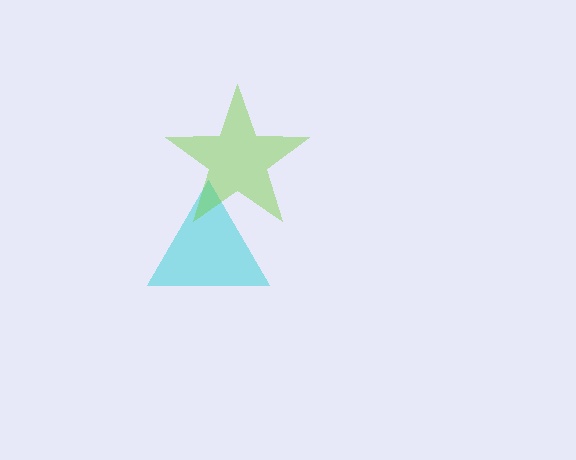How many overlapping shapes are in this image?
There are 2 overlapping shapes in the image.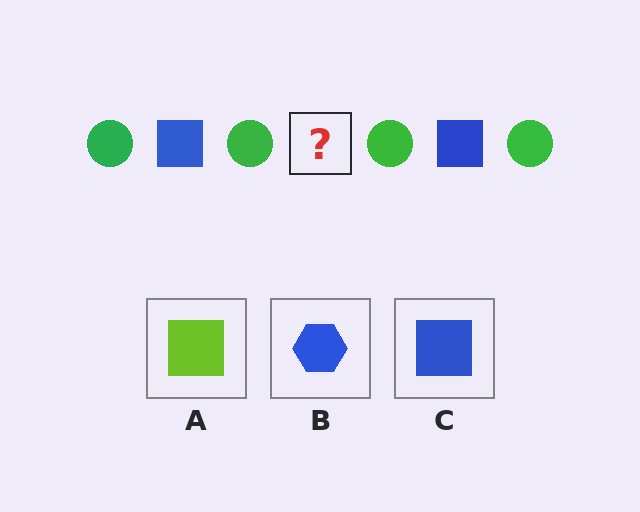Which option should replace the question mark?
Option C.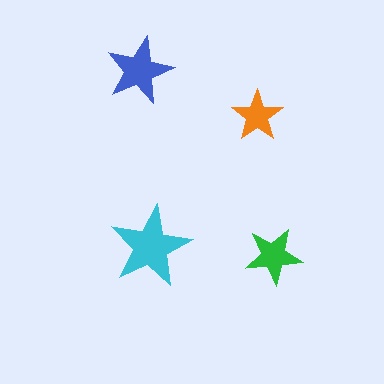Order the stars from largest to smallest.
the cyan one, the blue one, the green one, the orange one.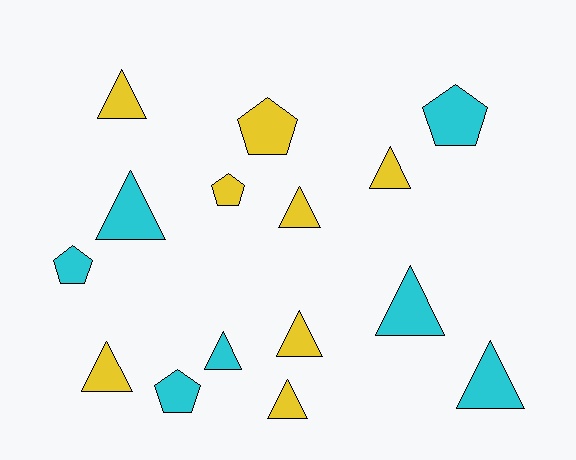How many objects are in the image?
There are 15 objects.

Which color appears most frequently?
Yellow, with 8 objects.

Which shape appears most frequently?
Triangle, with 10 objects.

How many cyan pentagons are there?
There are 3 cyan pentagons.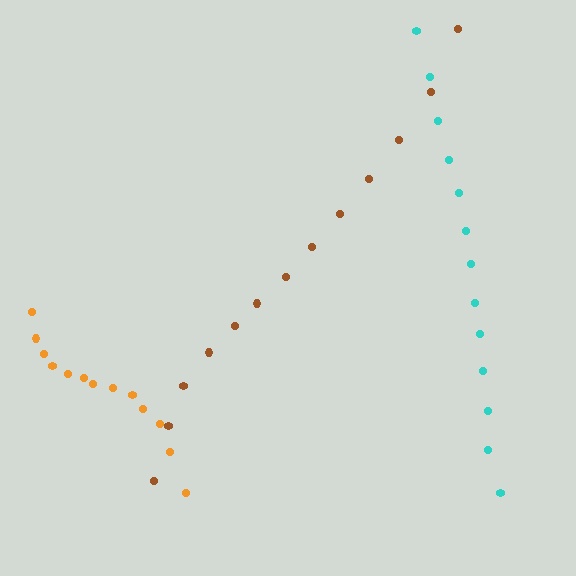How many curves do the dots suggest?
There are 3 distinct paths.